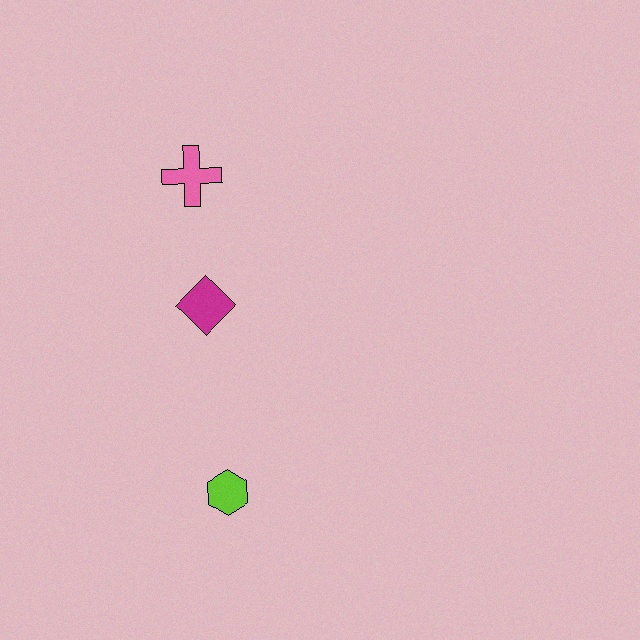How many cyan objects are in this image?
There are no cyan objects.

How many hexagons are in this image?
There is 1 hexagon.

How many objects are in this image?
There are 3 objects.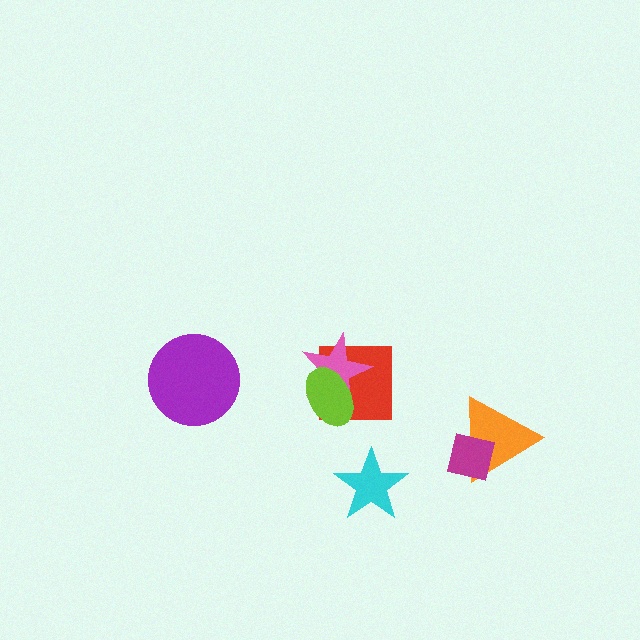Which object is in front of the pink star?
The lime ellipse is in front of the pink star.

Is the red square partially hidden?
Yes, it is partially covered by another shape.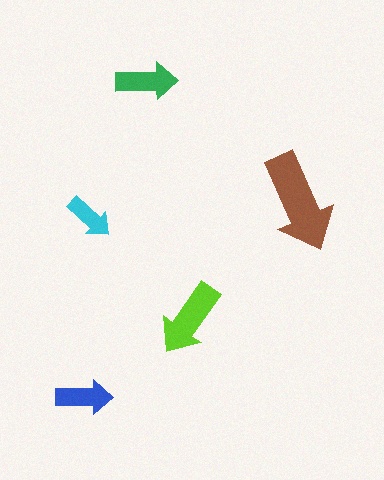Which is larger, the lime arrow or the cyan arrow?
The lime one.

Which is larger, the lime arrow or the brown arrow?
The brown one.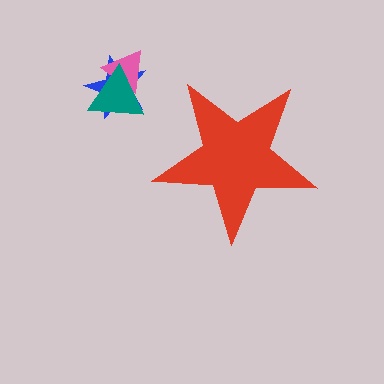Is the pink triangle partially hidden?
No, the pink triangle is fully visible.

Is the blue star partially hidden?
No, the blue star is fully visible.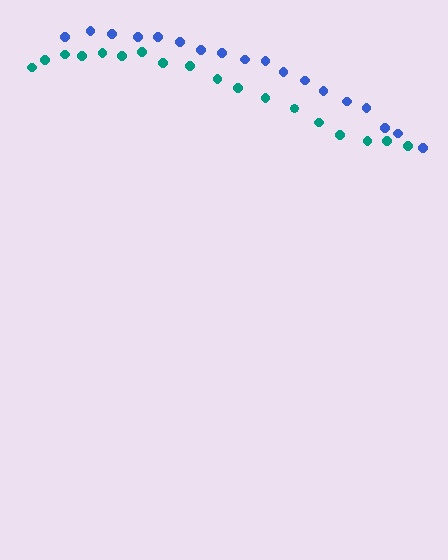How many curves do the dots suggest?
There are 2 distinct paths.